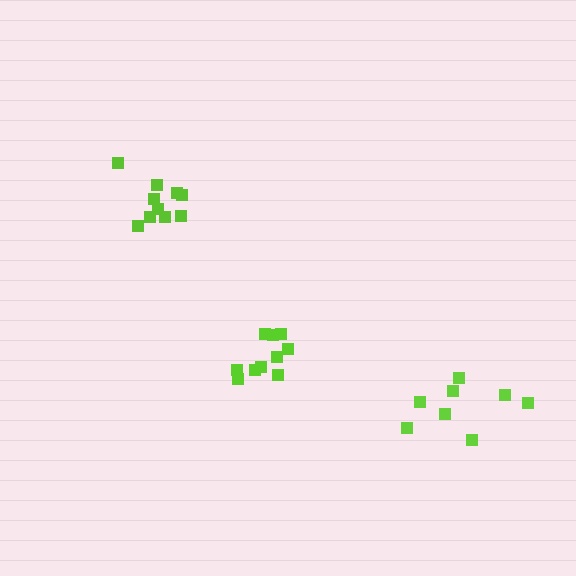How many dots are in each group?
Group 1: 10 dots, Group 2: 10 dots, Group 3: 8 dots (28 total).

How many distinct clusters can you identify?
There are 3 distinct clusters.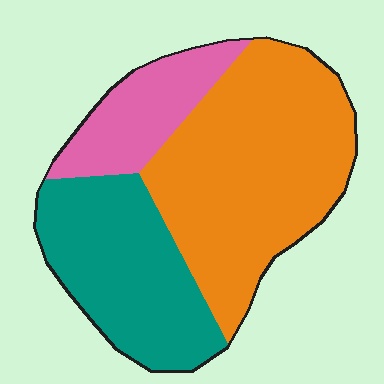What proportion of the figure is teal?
Teal covers 32% of the figure.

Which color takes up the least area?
Pink, at roughly 15%.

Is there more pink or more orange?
Orange.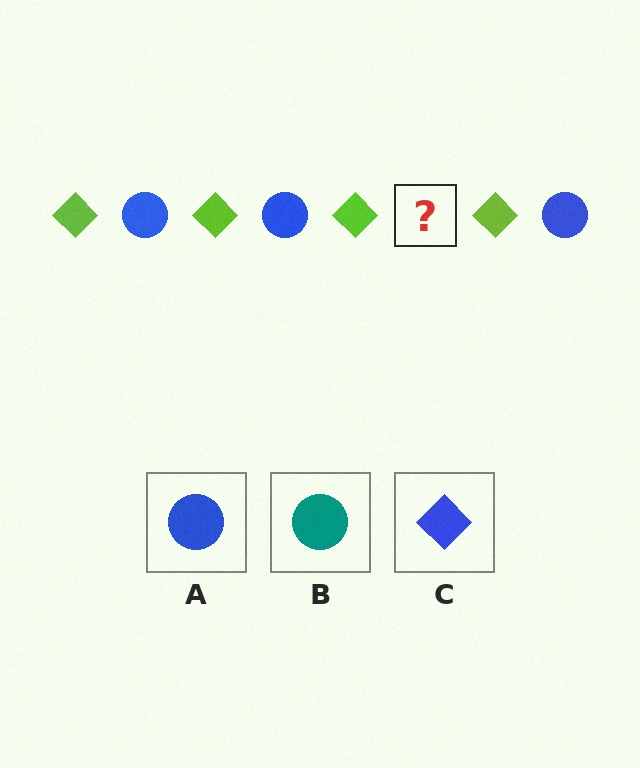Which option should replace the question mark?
Option A.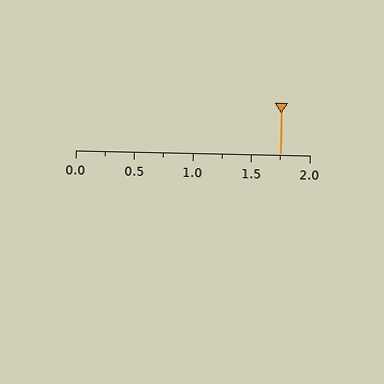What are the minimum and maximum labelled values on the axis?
The axis runs from 0.0 to 2.0.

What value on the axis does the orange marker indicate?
The marker indicates approximately 1.75.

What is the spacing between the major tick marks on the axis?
The major ticks are spaced 0.5 apart.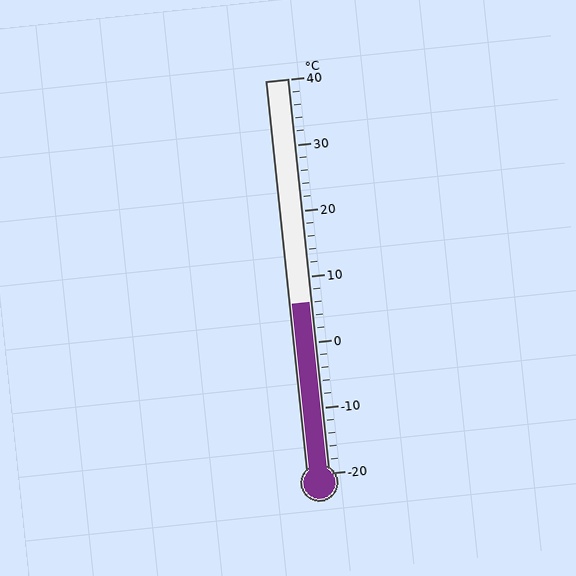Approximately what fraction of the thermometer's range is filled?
The thermometer is filled to approximately 45% of its range.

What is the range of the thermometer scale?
The thermometer scale ranges from -20°C to 40°C.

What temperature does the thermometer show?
The thermometer shows approximately 6°C.